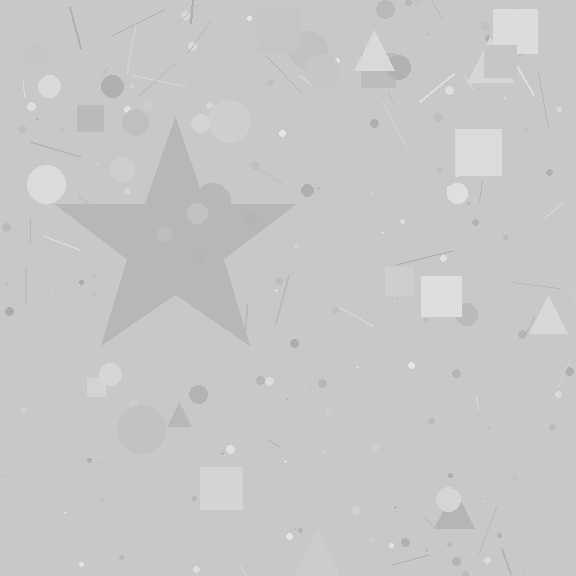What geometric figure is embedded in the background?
A star is embedded in the background.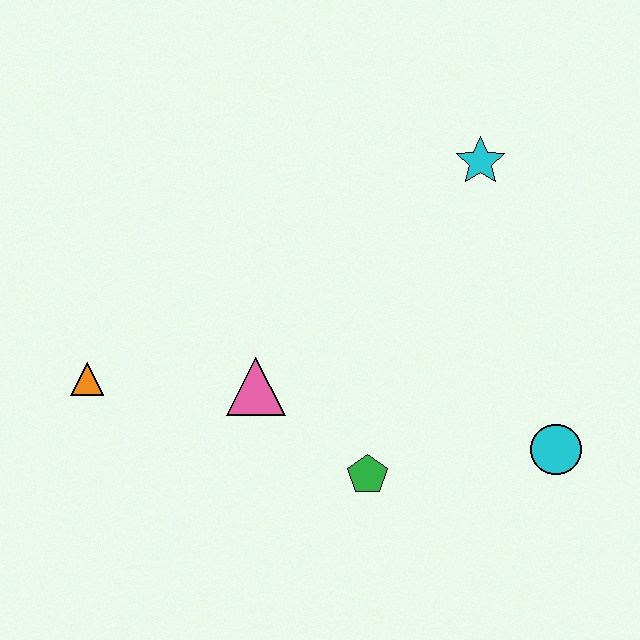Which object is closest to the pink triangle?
The green pentagon is closest to the pink triangle.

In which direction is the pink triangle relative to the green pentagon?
The pink triangle is to the left of the green pentagon.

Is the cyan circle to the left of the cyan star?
No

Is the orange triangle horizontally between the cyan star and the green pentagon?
No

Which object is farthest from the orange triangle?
The cyan circle is farthest from the orange triangle.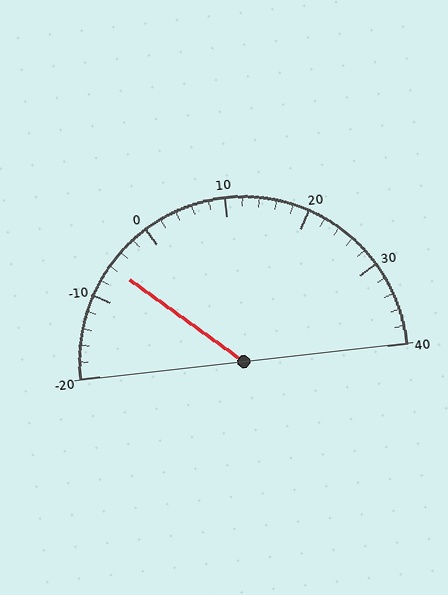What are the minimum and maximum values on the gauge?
The gauge ranges from -20 to 40.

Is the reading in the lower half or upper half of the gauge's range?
The reading is in the lower half of the range (-20 to 40).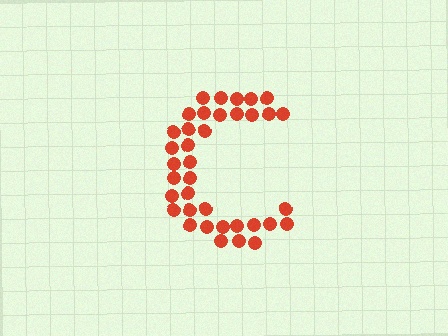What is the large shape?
The large shape is the letter C.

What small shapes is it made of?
It is made of small circles.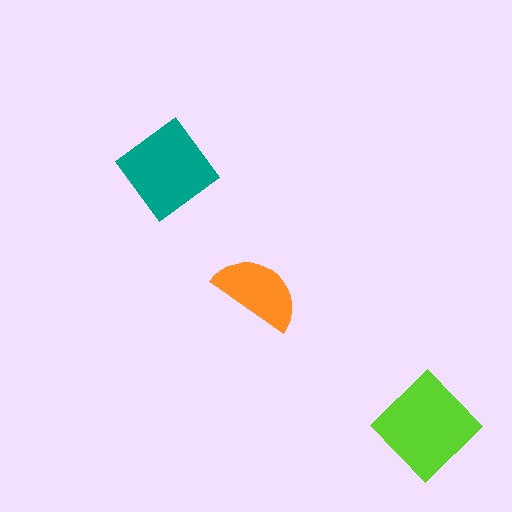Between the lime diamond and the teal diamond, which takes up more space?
The lime diamond.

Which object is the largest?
The lime diamond.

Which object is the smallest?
The orange semicircle.